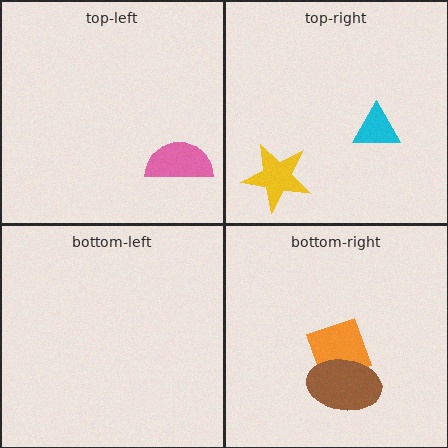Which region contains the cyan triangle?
The top-right region.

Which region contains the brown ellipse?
The bottom-right region.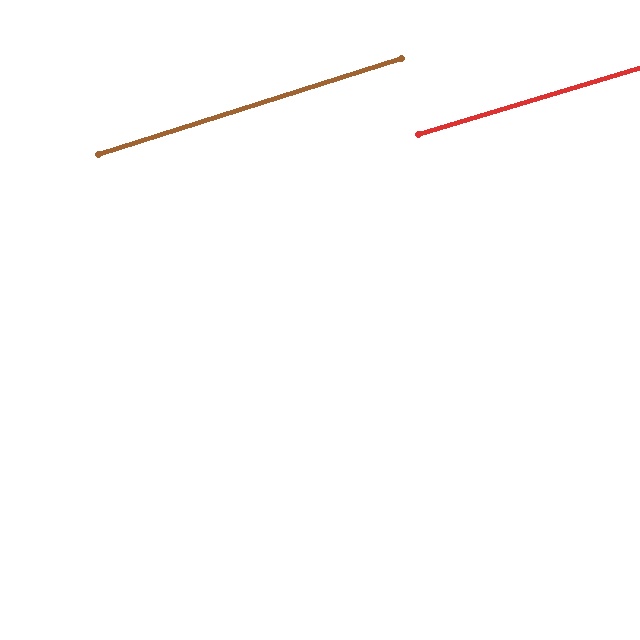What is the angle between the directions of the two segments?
Approximately 1 degree.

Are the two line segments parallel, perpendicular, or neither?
Parallel — their directions differ by only 0.9°.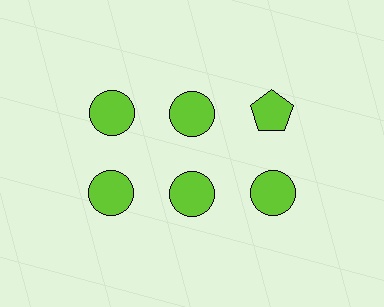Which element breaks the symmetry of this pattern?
The lime pentagon in the top row, center column breaks the symmetry. All other shapes are lime circles.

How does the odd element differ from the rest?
It has a different shape: pentagon instead of circle.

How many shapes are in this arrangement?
There are 6 shapes arranged in a grid pattern.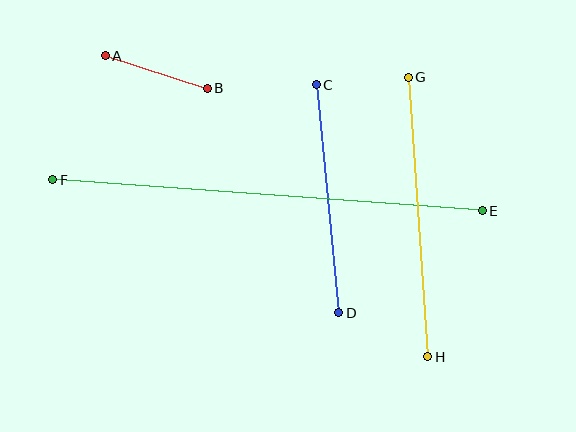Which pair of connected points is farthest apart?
Points E and F are farthest apart.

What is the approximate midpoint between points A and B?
The midpoint is at approximately (156, 72) pixels.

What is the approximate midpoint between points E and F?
The midpoint is at approximately (267, 195) pixels.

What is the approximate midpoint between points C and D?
The midpoint is at approximately (327, 199) pixels.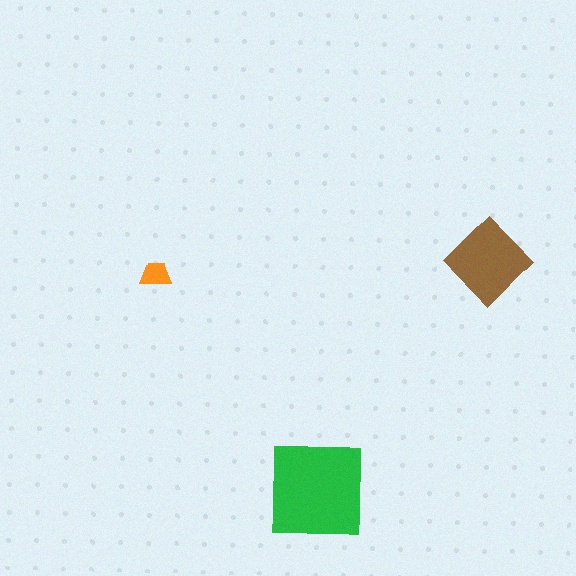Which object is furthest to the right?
The brown diamond is rightmost.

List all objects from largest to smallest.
The green square, the brown diamond, the orange trapezoid.